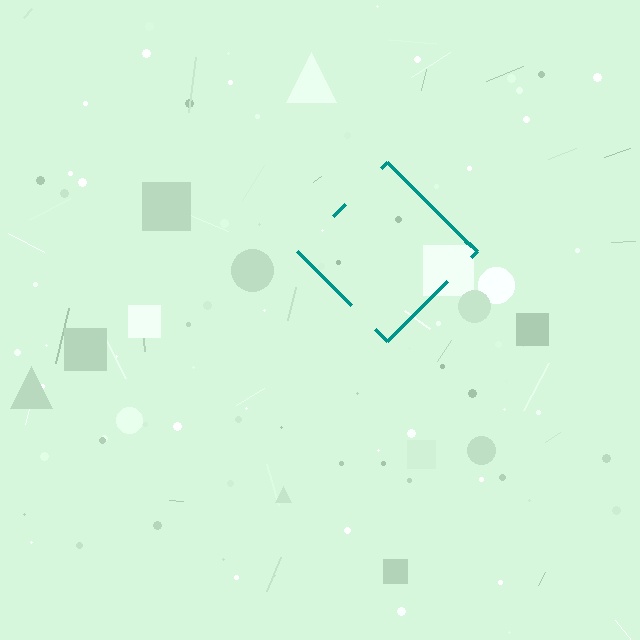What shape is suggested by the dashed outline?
The dashed outline suggests a diamond.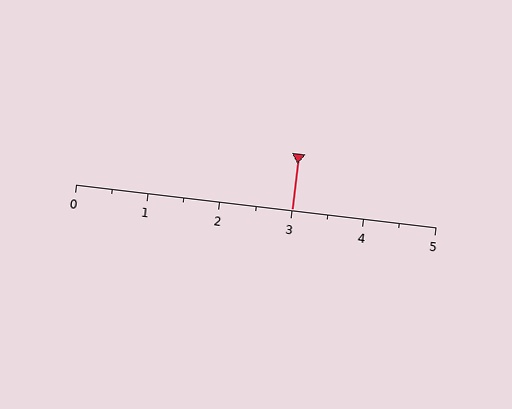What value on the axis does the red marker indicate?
The marker indicates approximately 3.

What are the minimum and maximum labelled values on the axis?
The axis runs from 0 to 5.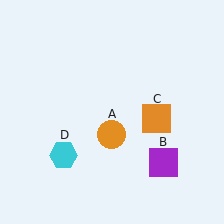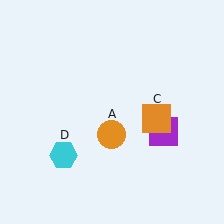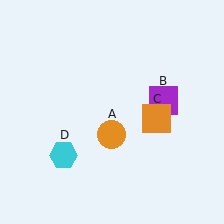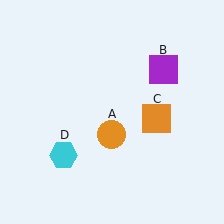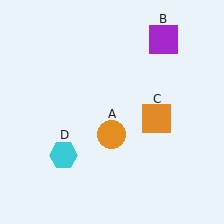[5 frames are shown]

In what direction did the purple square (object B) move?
The purple square (object B) moved up.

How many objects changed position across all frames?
1 object changed position: purple square (object B).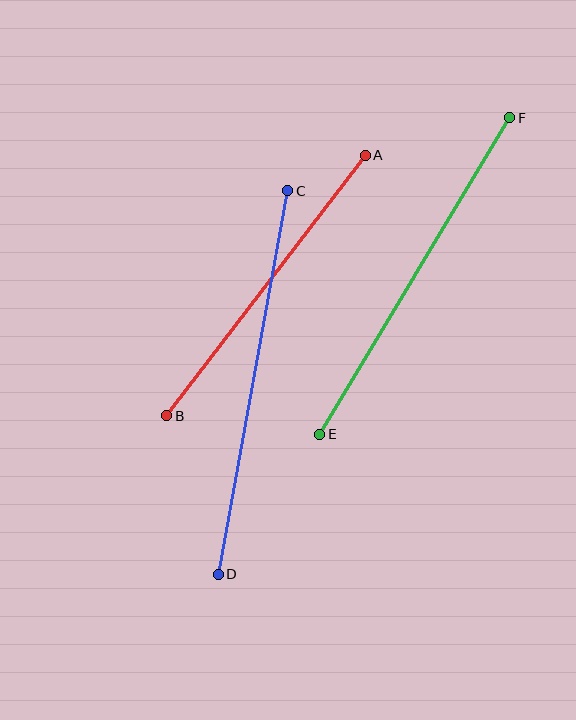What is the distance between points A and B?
The distance is approximately 328 pixels.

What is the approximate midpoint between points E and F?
The midpoint is at approximately (415, 276) pixels.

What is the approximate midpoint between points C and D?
The midpoint is at approximately (253, 383) pixels.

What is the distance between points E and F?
The distance is approximately 369 pixels.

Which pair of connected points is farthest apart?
Points C and D are farthest apart.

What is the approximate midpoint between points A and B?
The midpoint is at approximately (266, 286) pixels.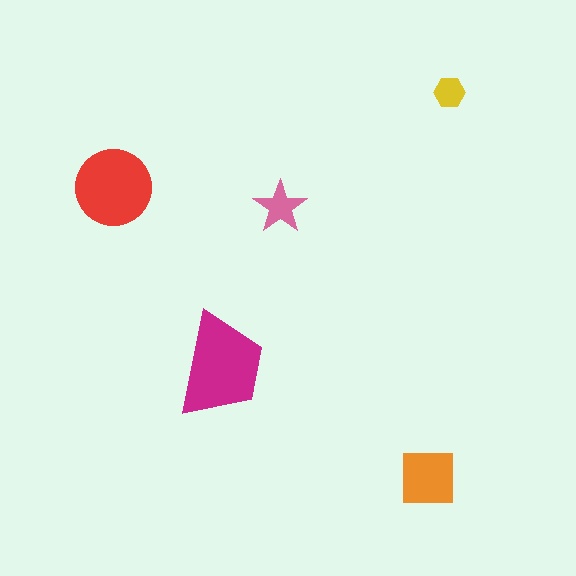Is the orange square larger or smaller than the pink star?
Larger.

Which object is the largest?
The magenta trapezoid.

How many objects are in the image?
There are 5 objects in the image.